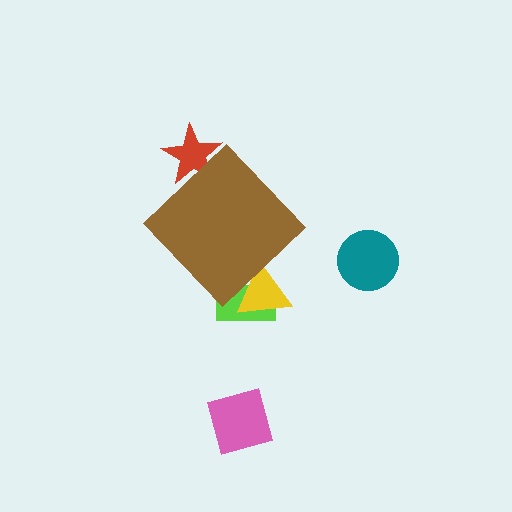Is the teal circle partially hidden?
No, the teal circle is fully visible.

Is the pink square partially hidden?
No, the pink square is fully visible.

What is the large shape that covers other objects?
A brown diamond.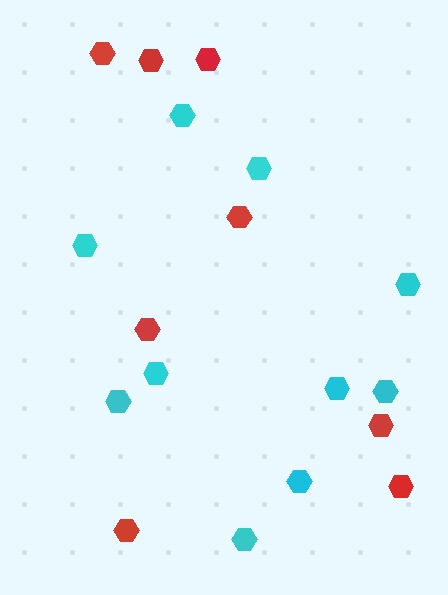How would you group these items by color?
There are 2 groups: one group of cyan hexagons (10) and one group of red hexagons (8).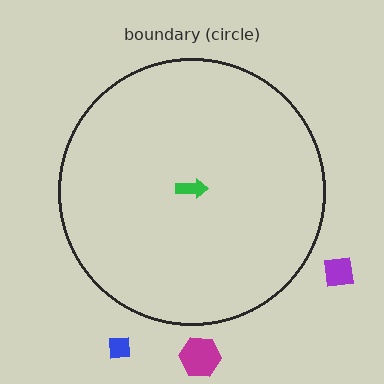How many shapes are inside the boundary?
1 inside, 3 outside.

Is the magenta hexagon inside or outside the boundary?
Outside.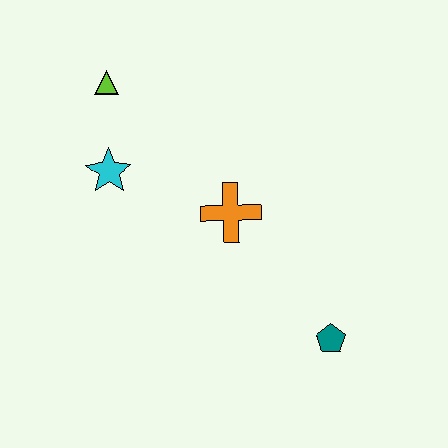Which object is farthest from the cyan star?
The teal pentagon is farthest from the cyan star.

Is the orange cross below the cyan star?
Yes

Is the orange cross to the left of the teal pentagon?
Yes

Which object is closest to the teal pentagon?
The orange cross is closest to the teal pentagon.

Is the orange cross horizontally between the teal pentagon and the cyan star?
Yes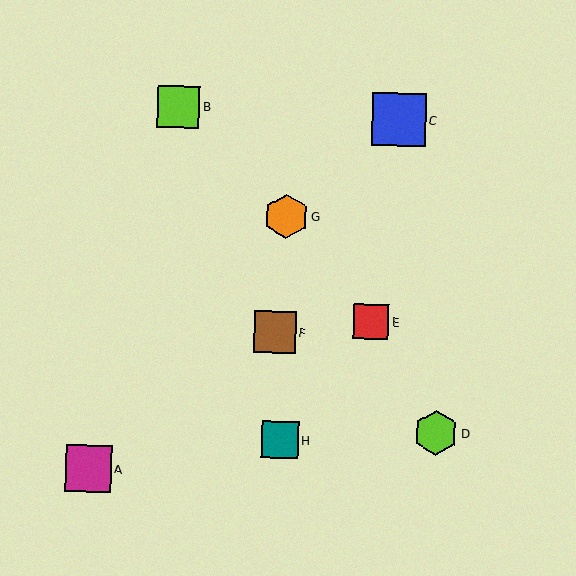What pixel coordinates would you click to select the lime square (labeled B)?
Click at (178, 107) to select the lime square B.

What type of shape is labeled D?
Shape D is a lime hexagon.